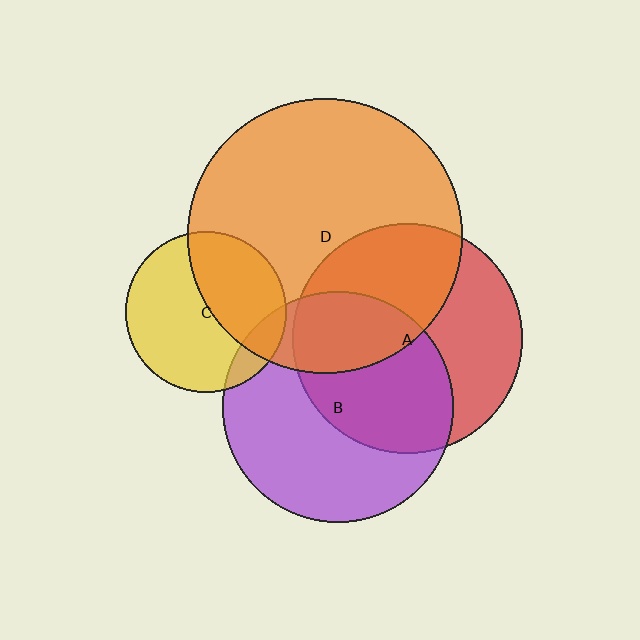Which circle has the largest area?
Circle D (orange).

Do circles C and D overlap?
Yes.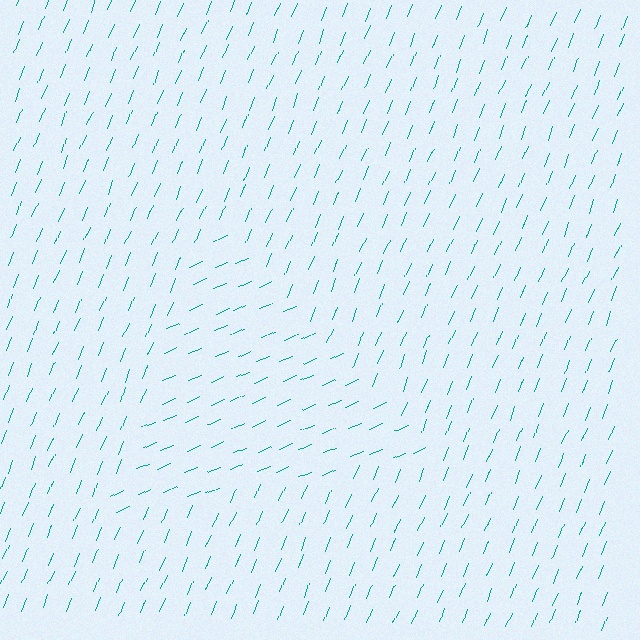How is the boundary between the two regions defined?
The boundary is defined purely by a change in line orientation (approximately 45 degrees difference). All lines are the same color and thickness.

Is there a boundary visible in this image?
Yes, there is a texture boundary formed by a change in line orientation.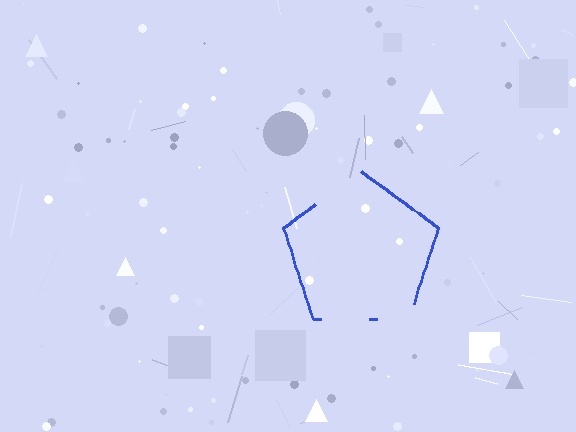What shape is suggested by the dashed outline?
The dashed outline suggests a pentagon.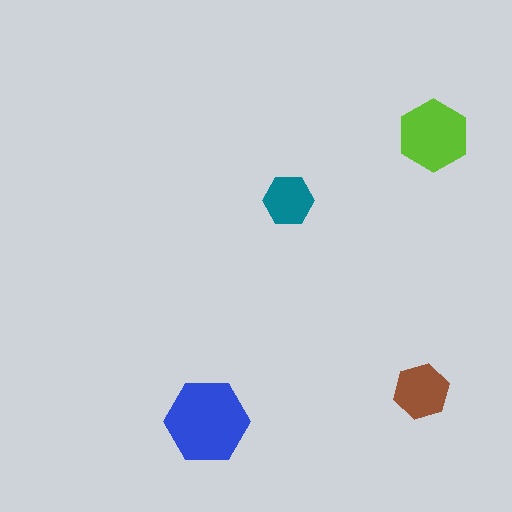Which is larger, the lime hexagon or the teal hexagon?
The lime one.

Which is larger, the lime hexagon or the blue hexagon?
The blue one.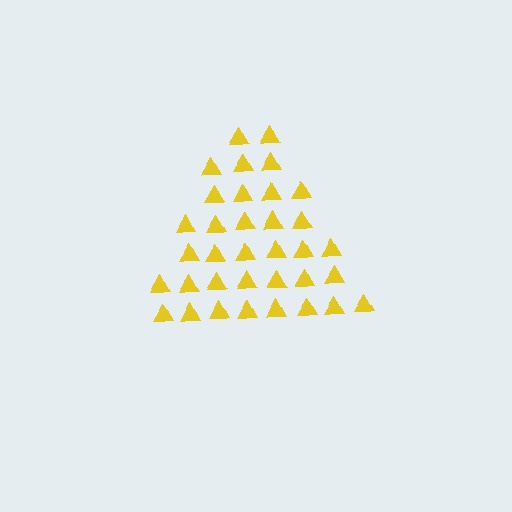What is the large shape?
The large shape is a triangle.